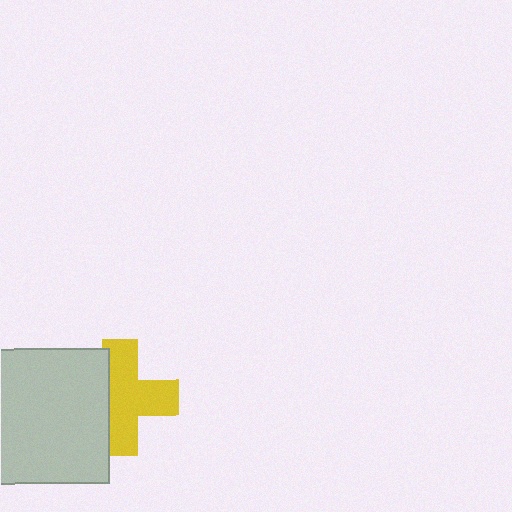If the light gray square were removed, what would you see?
You would see the complete yellow cross.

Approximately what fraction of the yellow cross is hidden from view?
Roughly 32% of the yellow cross is hidden behind the light gray square.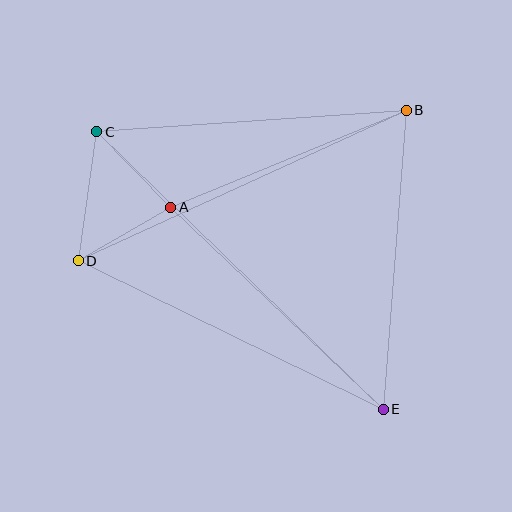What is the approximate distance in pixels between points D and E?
The distance between D and E is approximately 339 pixels.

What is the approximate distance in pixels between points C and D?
The distance between C and D is approximately 130 pixels.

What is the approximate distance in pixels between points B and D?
The distance between B and D is approximately 361 pixels.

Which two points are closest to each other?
Points A and C are closest to each other.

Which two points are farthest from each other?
Points C and E are farthest from each other.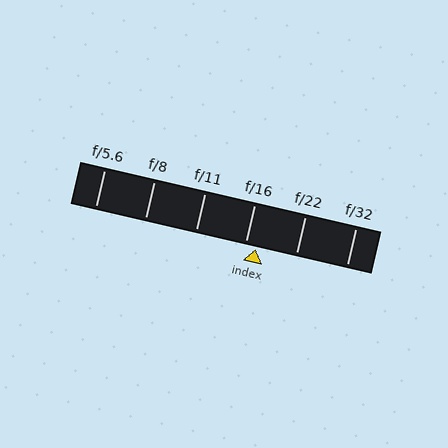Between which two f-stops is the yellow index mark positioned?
The index mark is between f/16 and f/22.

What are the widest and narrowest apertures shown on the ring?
The widest aperture shown is f/5.6 and the narrowest is f/32.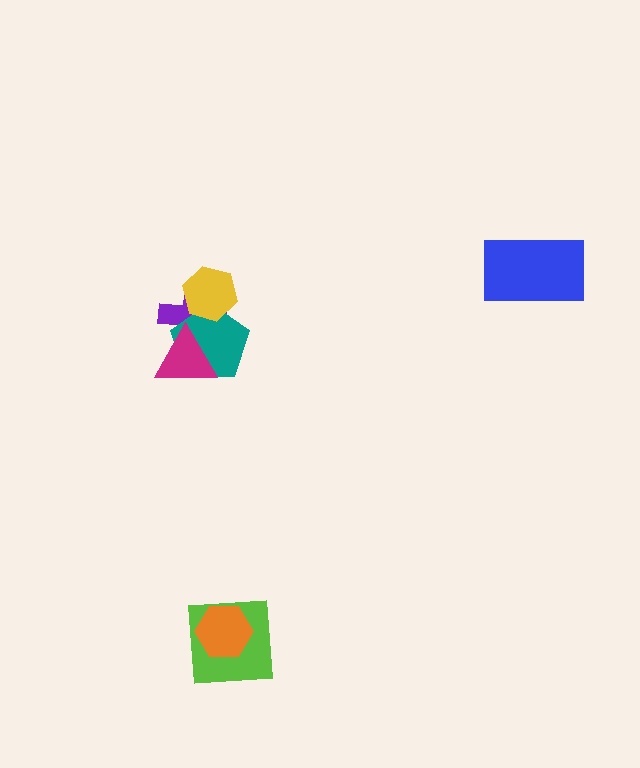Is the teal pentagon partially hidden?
Yes, it is partially covered by another shape.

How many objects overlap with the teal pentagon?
3 objects overlap with the teal pentagon.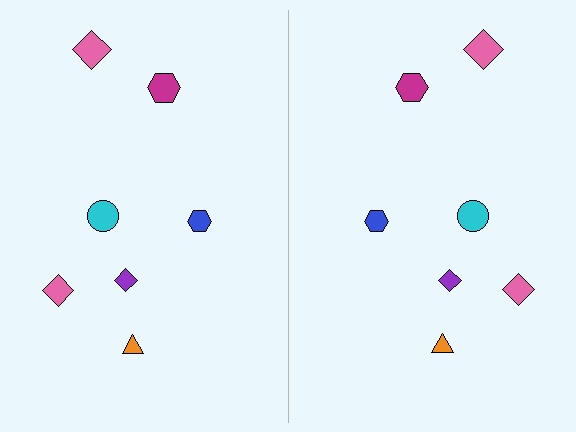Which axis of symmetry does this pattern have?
The pattern has a vertical axis of symmetry running through the center of the image.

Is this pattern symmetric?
Yes, this pattern has bilateral (reflection) symmetry.